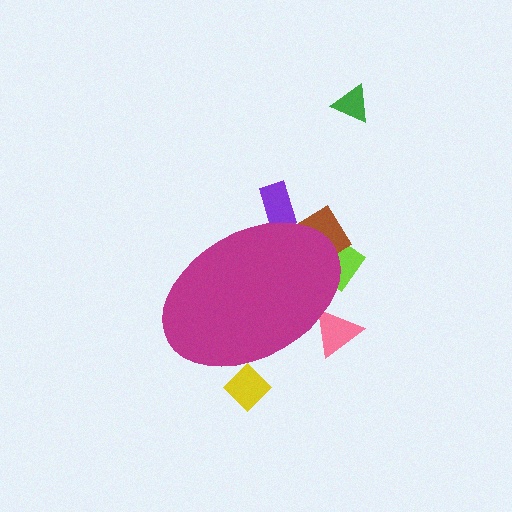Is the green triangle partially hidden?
No, the green triangle is fully visible.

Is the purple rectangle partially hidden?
Yes, the purple rectangle is partially hidden behind the magenta ellipse.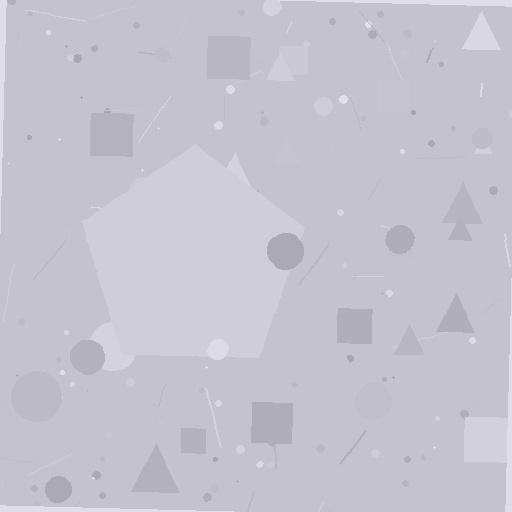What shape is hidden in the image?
A pentagon is hidden in the image.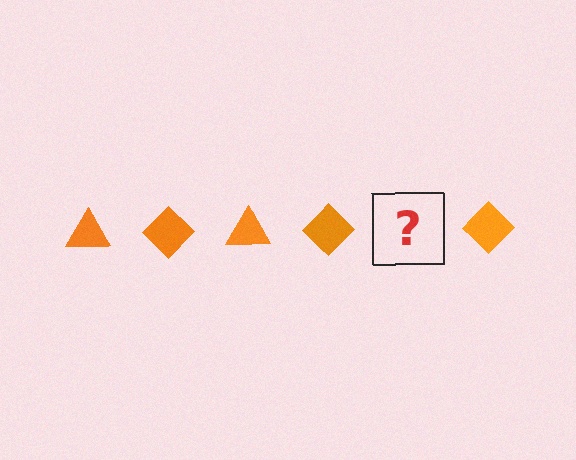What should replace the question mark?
The question mark should be replaced with an orange triangle.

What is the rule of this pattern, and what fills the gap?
The rule is that the pattern cycles through triangle, diamond shapes in orange. The gap should be filled with an orange triangle.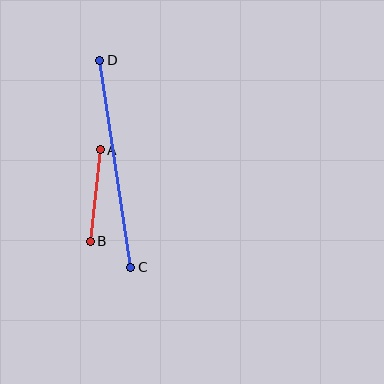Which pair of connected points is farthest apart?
Points C and D are farthest apart.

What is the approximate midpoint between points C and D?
The midpoint is at approximately (115, 164) pixels.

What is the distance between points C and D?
The distance is approximately 209 pixels.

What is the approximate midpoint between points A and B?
The midpoint is at approximately (95, 196) pixels.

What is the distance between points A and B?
The distance is approximately 92 pixels.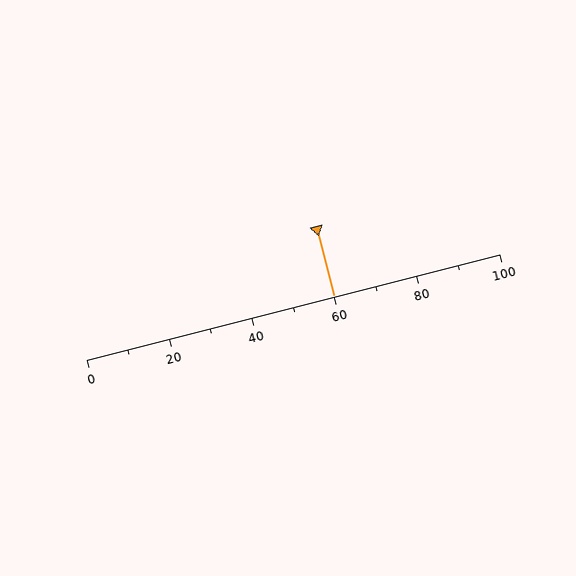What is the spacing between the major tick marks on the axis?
The major ticks are spaced 20 apart.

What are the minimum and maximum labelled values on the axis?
The axis runs from 0 to 100.